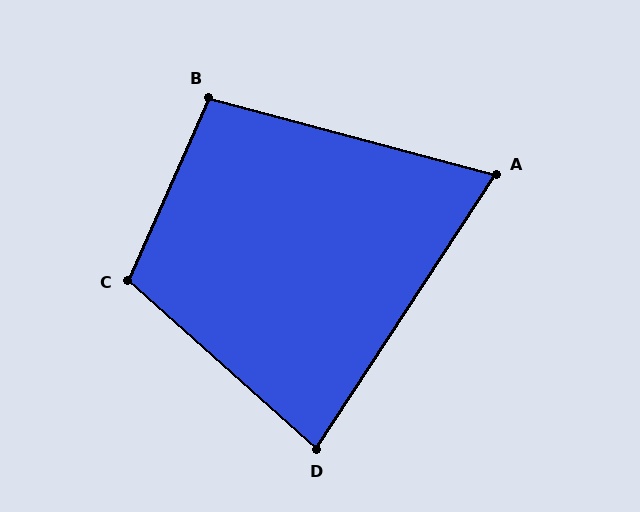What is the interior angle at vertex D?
Approximately 81 degrees (acute).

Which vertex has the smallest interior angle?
A, at approximately 72 degrees.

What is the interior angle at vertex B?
Approximately 99 degrees (obtuse).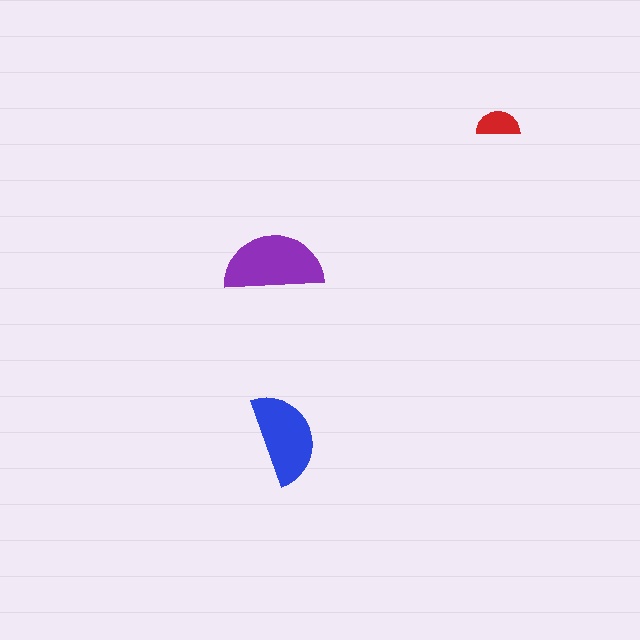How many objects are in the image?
There are 3 objects in the image.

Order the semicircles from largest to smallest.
the purple one, the blue one, the red one.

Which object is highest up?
The red semicircle is topmost.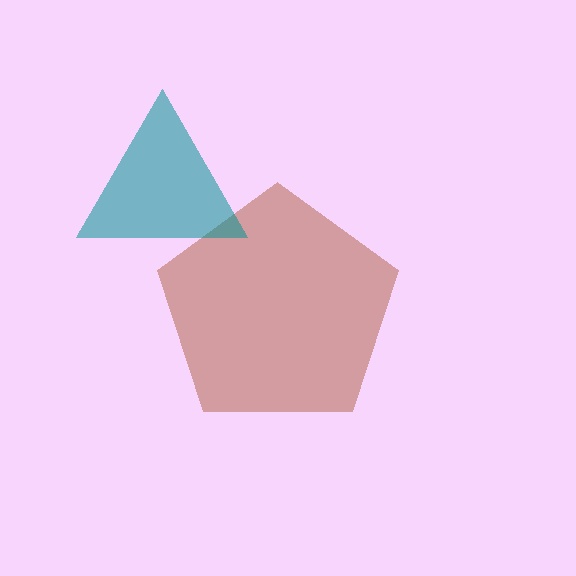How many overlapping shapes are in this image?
There are 2 overlapping shapes in the image.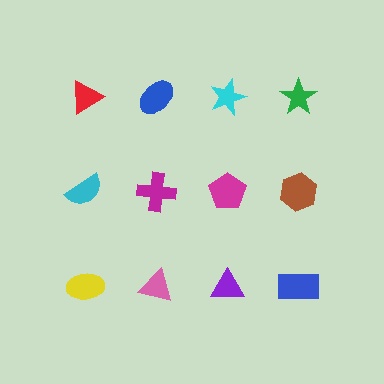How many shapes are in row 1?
4 shapes.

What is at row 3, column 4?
A blue rectangle.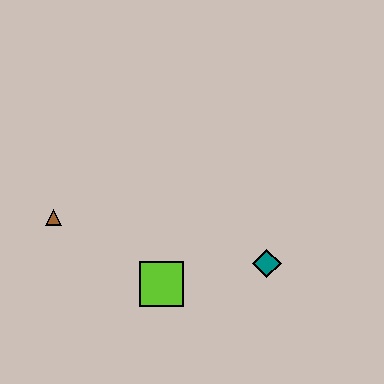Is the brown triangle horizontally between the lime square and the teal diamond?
No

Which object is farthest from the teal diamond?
The brown triangle is farthest from the teal diamond.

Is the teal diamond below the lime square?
No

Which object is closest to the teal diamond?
The lime square is closest to the teal diamond.